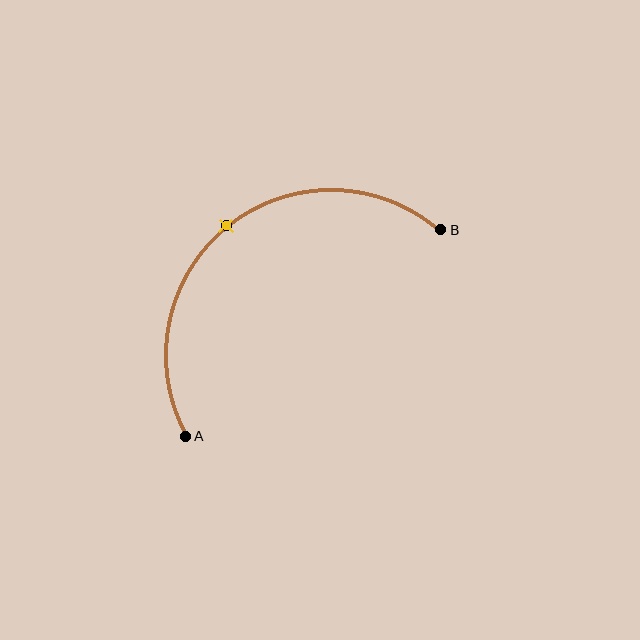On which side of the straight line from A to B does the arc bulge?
The arc bulges above and to the left of the straight line connecting A and B.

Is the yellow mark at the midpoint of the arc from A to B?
Yes. The yellow mark lies on the arc at equal arc-length from both A and B — it is the arc midpoint.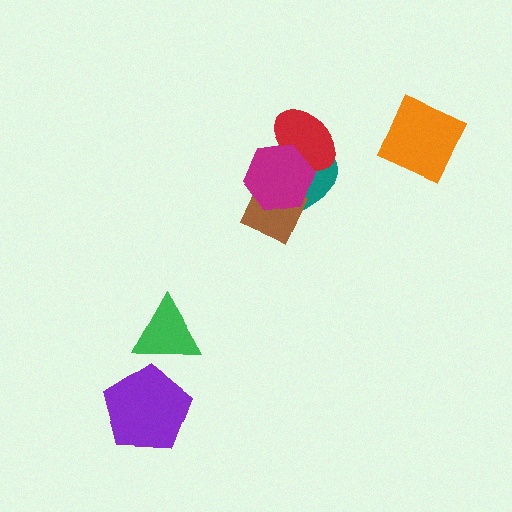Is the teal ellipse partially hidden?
Yes, it is partially covered by another shape.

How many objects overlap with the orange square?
0 objects overlap with the orange square.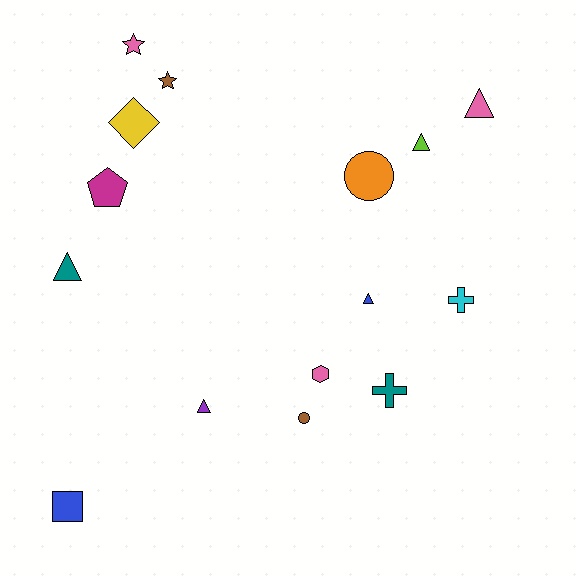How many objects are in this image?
There are 15 objects.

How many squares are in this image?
There is 1 square.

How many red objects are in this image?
There are no red objects.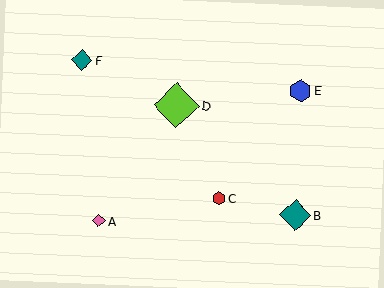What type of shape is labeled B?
Shape B is a teal diamond.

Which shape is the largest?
The lime diamond (labeled D) is the largest.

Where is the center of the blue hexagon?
The center of the blue hexagon is at (301, 91).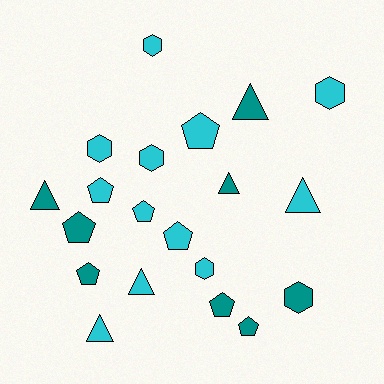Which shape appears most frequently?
Pentagon, with 8 objects.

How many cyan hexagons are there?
There are 5 cyan hexagons.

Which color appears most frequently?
Cyan, with 12 objects.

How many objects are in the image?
There are 20 objects.